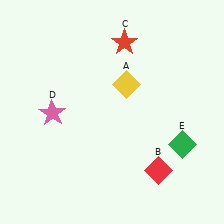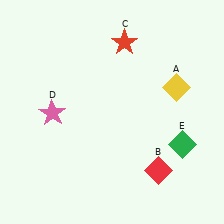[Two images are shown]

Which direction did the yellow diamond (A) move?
The yellow diamond (A) moved right.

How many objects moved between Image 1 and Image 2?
1 object moved between the two images.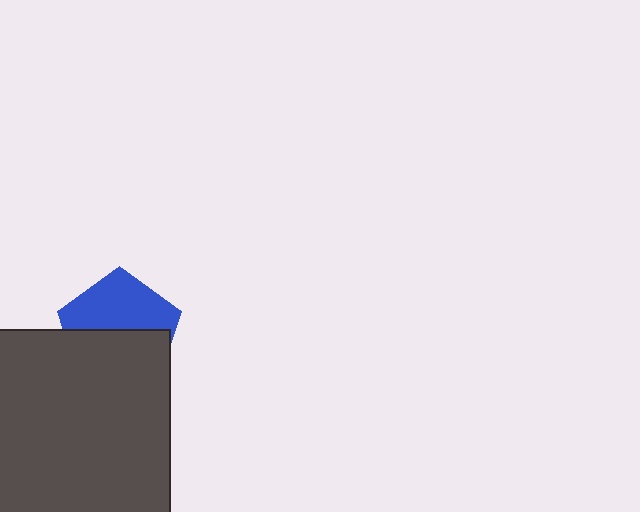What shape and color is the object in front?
The object in front is a dark gray rectangle.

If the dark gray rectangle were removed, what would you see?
You would see the complete blue pentagon.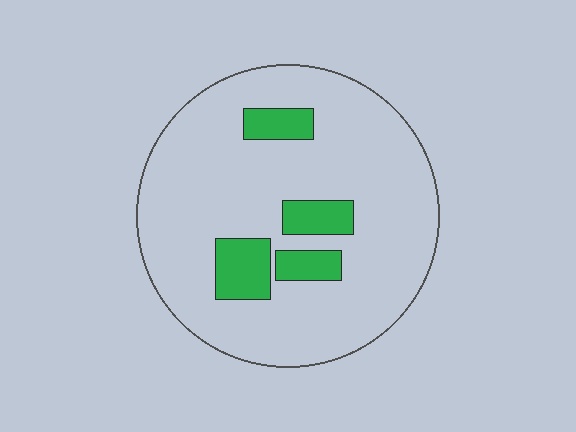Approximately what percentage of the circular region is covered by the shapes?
Approximately 15%.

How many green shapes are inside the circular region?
4.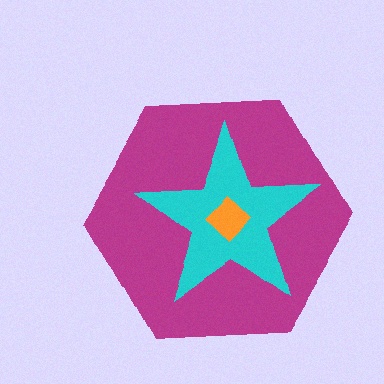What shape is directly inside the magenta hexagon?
The cyan star.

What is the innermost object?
The orange diamond.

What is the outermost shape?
The magenta hexagon.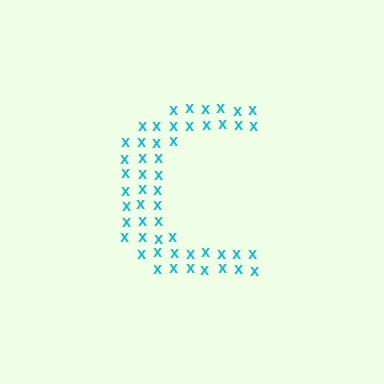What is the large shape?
The large shape is the letter C.